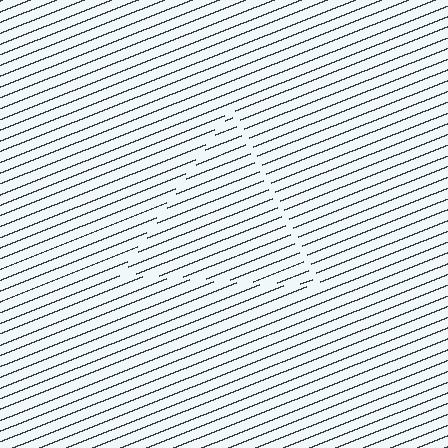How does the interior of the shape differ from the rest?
The interior of the shape contains the same grating, shifted by half a period — the contour is defined by the phase discontinuity where line-ends from the inner and outer gratings abut.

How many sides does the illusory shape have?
3 sides — the line-ends trace a triangle.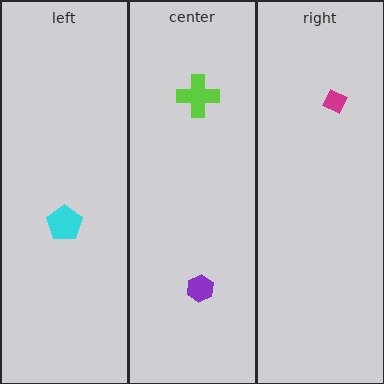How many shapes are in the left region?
1.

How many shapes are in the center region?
2.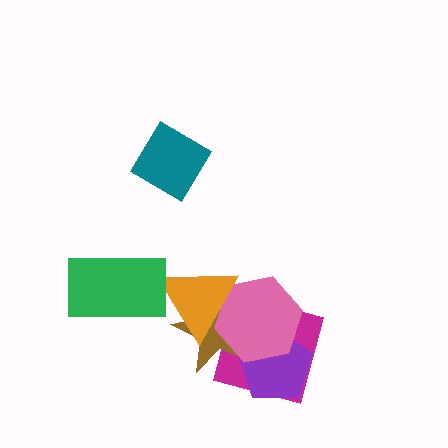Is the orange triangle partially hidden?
Yes, it is partially covered by another shape.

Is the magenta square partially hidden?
Yes, it is partially covered by another shape.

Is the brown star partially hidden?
Yes, it is partially covered by another shape.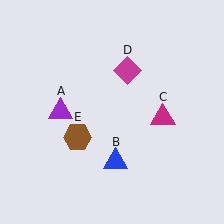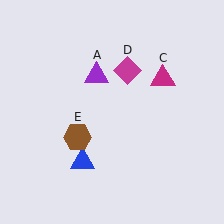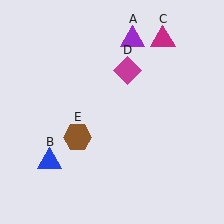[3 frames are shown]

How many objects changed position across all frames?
3 objects changed position: purple triangle (object A), blue triangle (object B), magenta triangle (object C).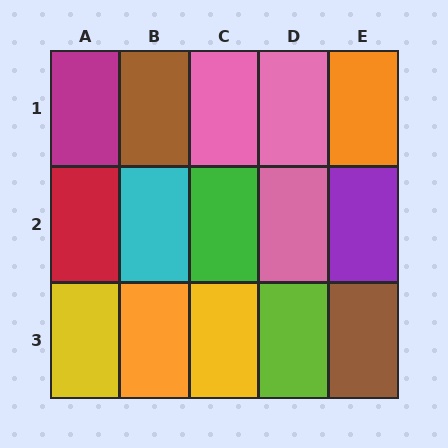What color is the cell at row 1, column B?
Brown.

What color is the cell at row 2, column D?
Pink.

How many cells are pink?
3 cells are pink.